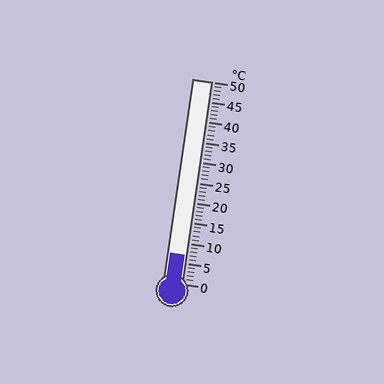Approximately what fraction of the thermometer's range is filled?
The thermometer is filled to approximately 15% of its range.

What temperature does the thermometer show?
The thermometer shows approximately 7°C.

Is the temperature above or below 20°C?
The temperature is below 20°C.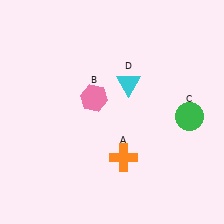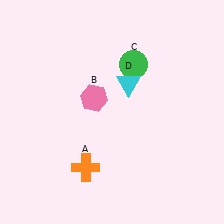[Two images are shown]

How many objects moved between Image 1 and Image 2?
2 objects moved between the two images.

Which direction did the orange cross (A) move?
The orange cross (A) moved left.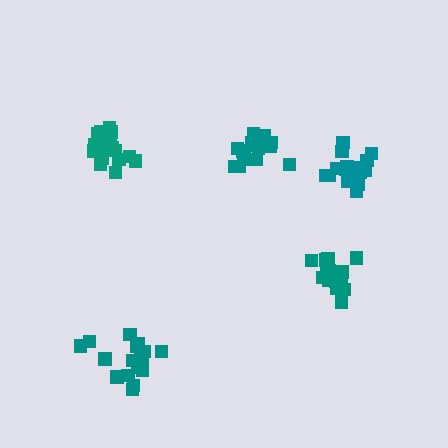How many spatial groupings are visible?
There are 5 spatial groupings.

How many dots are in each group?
Group 1: 17 dots, Group 2: 19 dots, Group 3: 18 dots, Group 4: 18 dots, Group 5: 19 dots (91 total).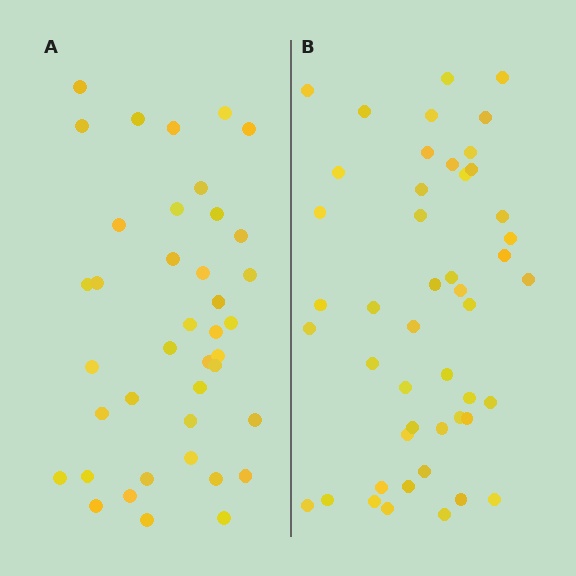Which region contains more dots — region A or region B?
Region B (the right region) has more dots.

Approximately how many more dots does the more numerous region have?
Region B has roughly 8 or so more dots than region A.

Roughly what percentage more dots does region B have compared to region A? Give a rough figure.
About 20% more.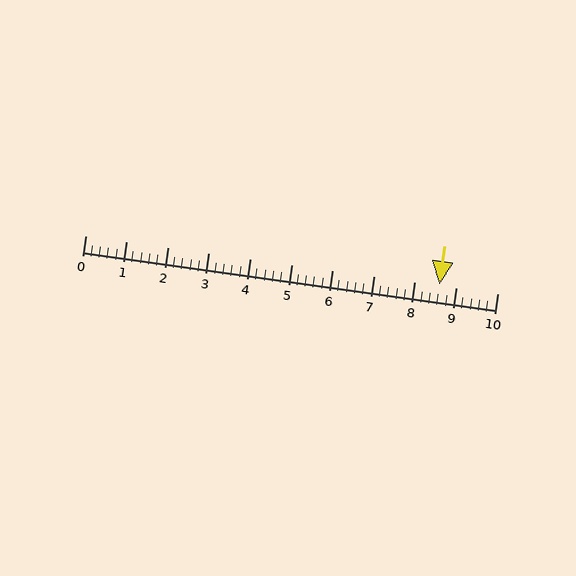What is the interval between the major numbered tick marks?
The major tick marks are spaced 1 units apart.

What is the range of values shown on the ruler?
The ruler shows values from 0 to 10.